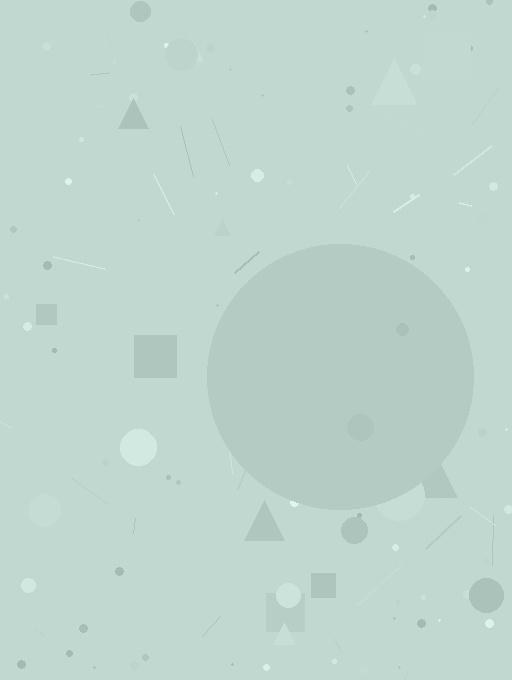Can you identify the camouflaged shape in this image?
The camouflaged shape is a circle.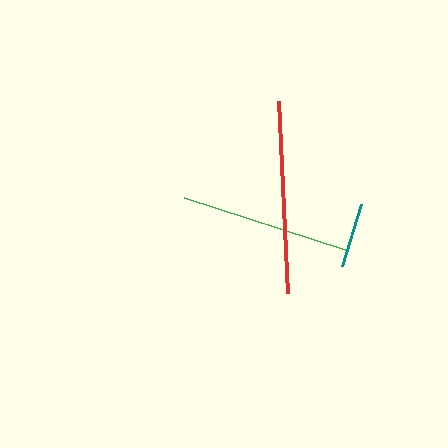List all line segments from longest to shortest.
From longest to shortest: red, green, teal.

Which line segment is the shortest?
The teal line is the shortest at approximately 65 pixels.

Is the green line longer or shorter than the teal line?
The green line is longer than the teal line.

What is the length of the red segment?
The red segment is approximately 192 pixels long.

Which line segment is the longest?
The red line is the longest at approximately 192 pixels.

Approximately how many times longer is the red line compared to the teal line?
The red line is approximately 3.0 times the length of the teal line.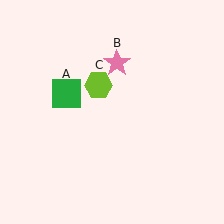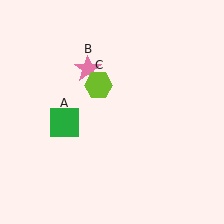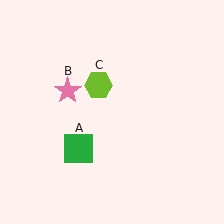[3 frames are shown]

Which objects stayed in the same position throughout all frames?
Lime hexagon (object C) remained stationary.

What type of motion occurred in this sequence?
The green square (object A), pink star (object B) rotated counterclockwise around the center of the scene.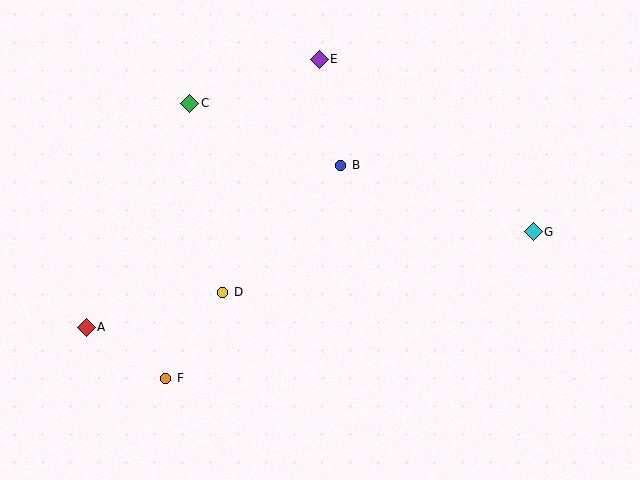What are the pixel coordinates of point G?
Point G is at (533, 232).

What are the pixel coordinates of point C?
Point C is at (190, 103).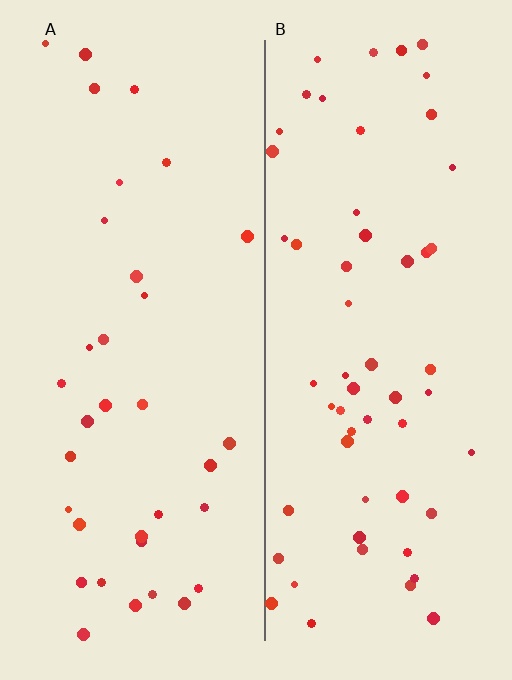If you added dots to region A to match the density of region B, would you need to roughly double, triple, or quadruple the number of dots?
Approximately double.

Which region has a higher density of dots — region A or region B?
B (the right).